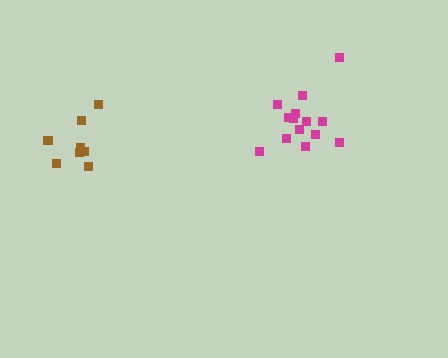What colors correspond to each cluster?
The clusters are colored: magenta, brown.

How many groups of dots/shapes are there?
There are 2 groups.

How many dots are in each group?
Group 1: 14 dots, Group 2: 8 dots (22 total).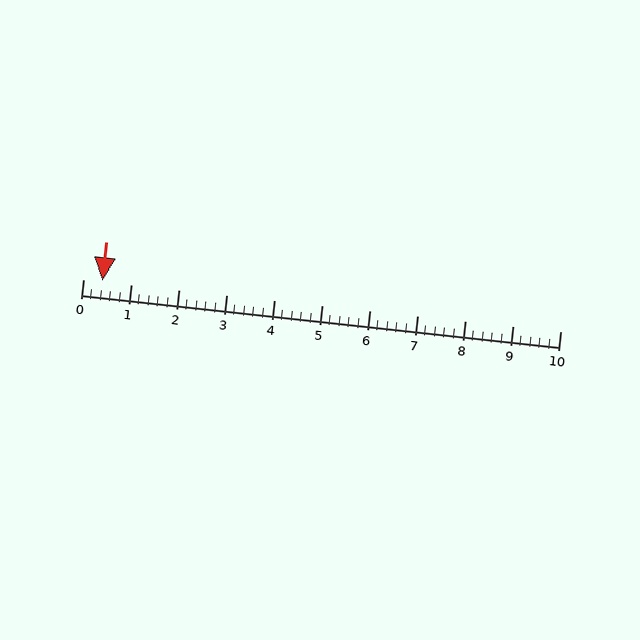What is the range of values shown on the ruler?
The ruler shows values from 0 to 10.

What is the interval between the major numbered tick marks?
The major tick marks are spaced 1 units apart.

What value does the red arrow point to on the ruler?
The red arrow points to approximately 0.4.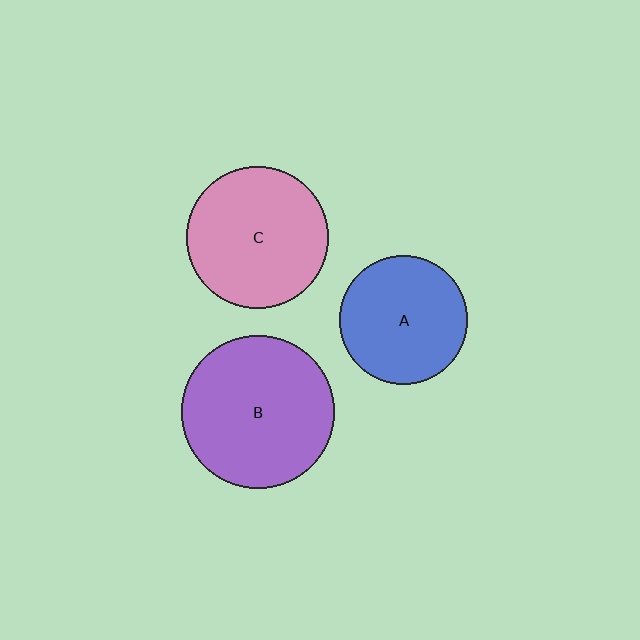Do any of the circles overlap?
No, none of the circles overlap.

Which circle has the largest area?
Circle B (purple).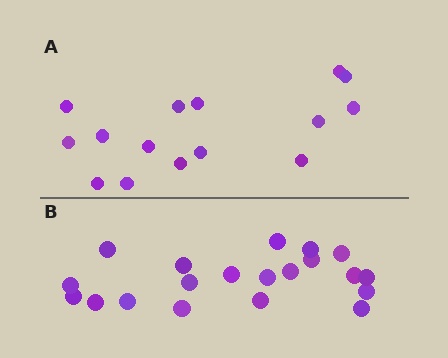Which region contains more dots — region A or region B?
Region B (the bottom region) has more dots.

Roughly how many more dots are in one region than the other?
Region B has about 5 more dots than region A.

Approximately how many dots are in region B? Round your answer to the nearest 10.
About 20 dots.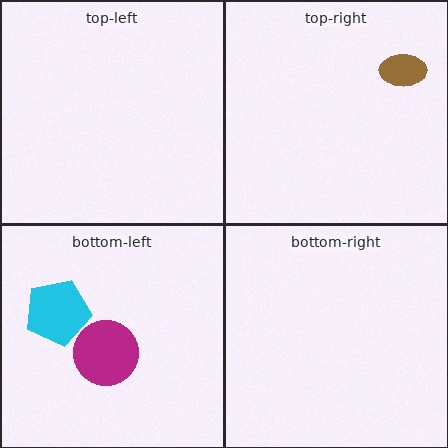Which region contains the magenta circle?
The bottom-left region.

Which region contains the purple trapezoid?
The bottom-left region.